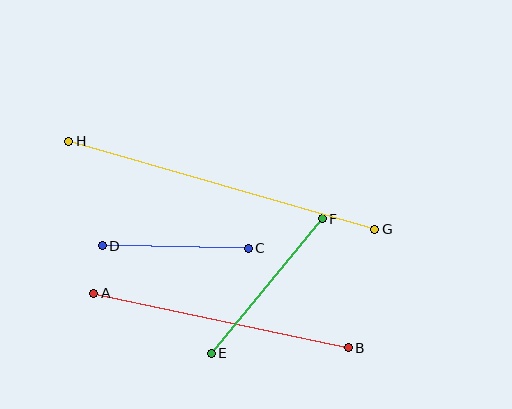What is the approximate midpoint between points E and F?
The midpoint is at approximately (267, 286) pixels.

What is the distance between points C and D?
The distance is approximately 146 pixels.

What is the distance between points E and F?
The distance is approximately 174 pixels.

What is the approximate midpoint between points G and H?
The midpoint is at approximately (222, 185) pixels.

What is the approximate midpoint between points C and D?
The midpoint is at approximately (175, 247) pixels.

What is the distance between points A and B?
The distance is approximately 260 pixels.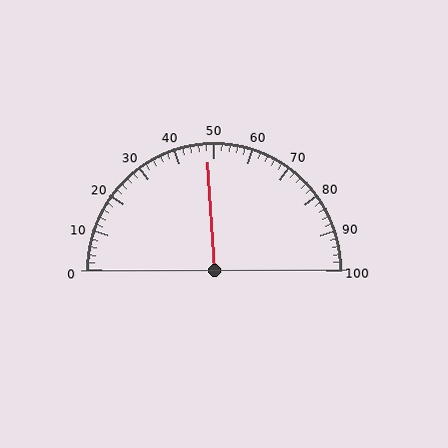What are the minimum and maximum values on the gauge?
The gauge ranges from 0 to 100.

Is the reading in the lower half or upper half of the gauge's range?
The reading is in the lower half of the range (0 to 100).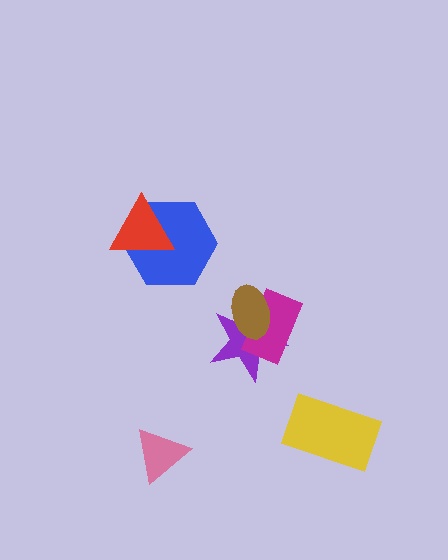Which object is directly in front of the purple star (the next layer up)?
The magenta rectangle is directly in front of the purple star.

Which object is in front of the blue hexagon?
The red triangle is in front of the blue hexagon.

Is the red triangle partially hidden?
No, no other shape covers it.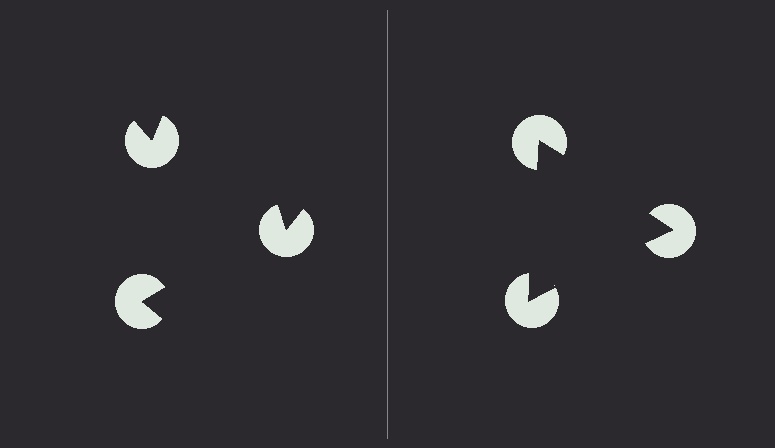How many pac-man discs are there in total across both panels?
6 — 3 on each side.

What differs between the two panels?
The pac-man discs are positioned identically on both sides; only the wedge orientations differ. On the right they align to a triangle; on the left they are misaligned.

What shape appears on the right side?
An illusory triangle.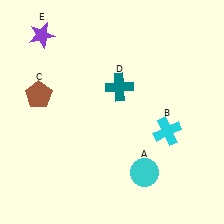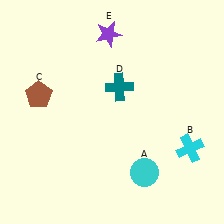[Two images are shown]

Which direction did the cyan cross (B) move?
The cyan cross (B) moved right.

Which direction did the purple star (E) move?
The purple star (E) moved right.